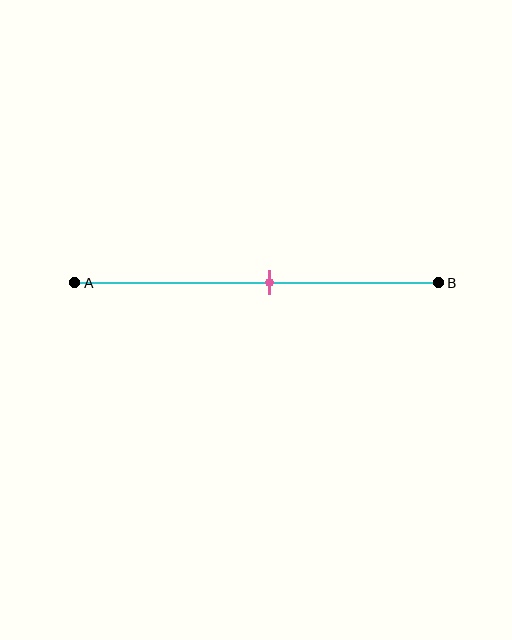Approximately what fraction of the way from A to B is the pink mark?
The pink mark is approximately 55% of the way from A to B.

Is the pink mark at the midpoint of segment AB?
No, the mark is at about 55% from A, not at the 50% midpoint.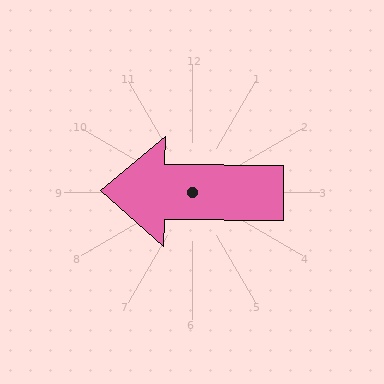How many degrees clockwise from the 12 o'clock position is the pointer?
Approximately 271 degrees.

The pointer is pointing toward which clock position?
Roughly 9 o'clock.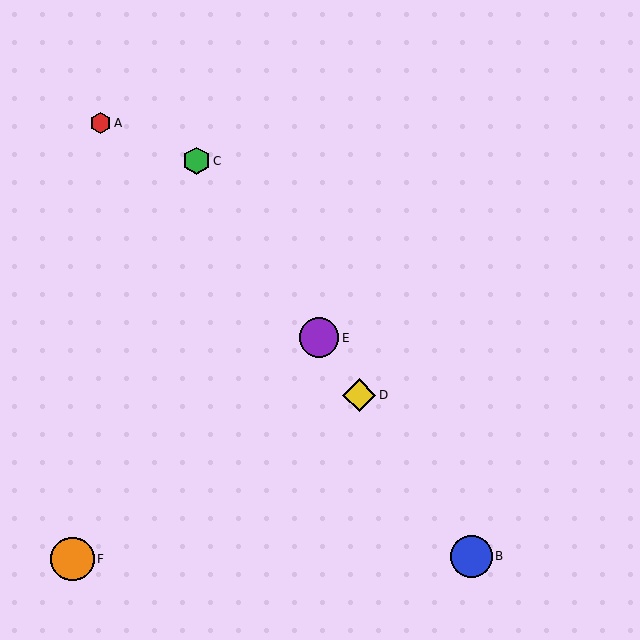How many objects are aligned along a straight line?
4 objects (B, C, D, E) are aligned along a straight line.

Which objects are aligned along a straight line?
Objects B, C, D, E are aligned along a straight line.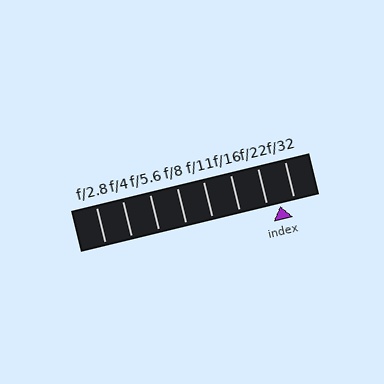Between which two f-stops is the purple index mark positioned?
The index mark is between f/22 and f/32.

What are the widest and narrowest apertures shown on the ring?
The widest aperture shown is f/2.8 and the narrowest is f/32.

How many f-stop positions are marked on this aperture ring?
There are 8 f-stop positions marked.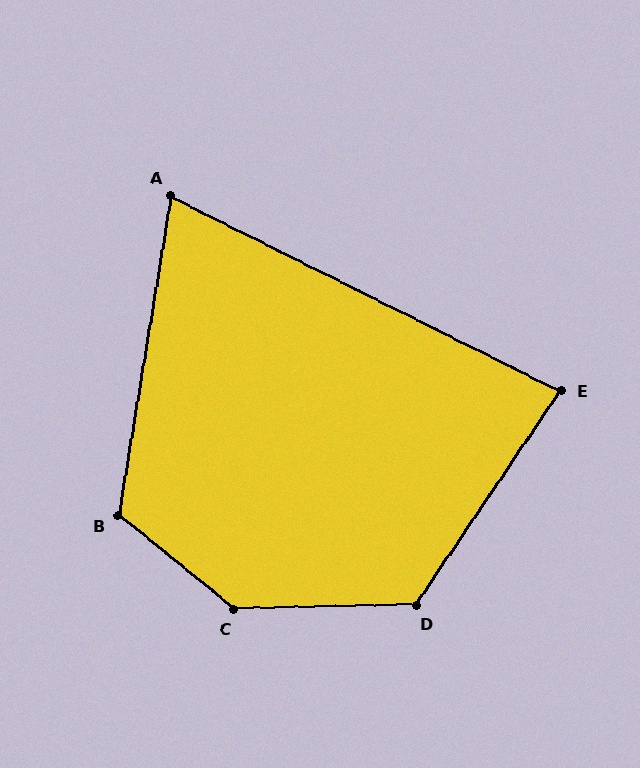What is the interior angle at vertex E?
Approximately 83 degrees (acute).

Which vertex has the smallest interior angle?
A, at approximately 73 degrees.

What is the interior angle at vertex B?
Approximately 120 degrees (obtuse).